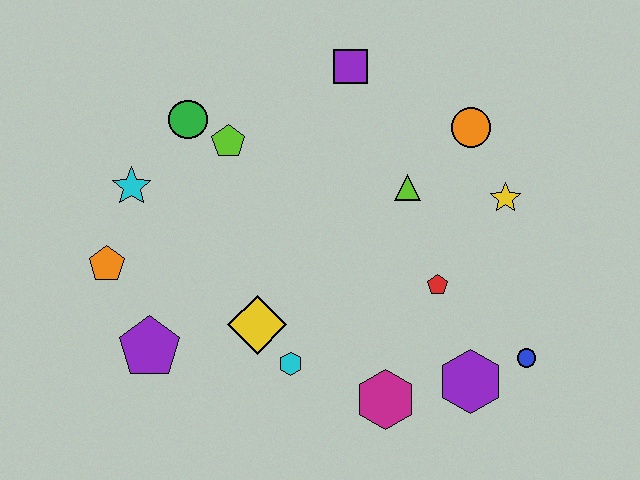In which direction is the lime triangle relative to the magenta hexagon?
The lime triangle is above the magenta hexagon.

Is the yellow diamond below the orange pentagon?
Yes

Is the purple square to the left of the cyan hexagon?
No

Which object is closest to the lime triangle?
The orange circle is closest to the lime triangle.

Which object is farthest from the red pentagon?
The orange pentagon is farthest from the red pentagon.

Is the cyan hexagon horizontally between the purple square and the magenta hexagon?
No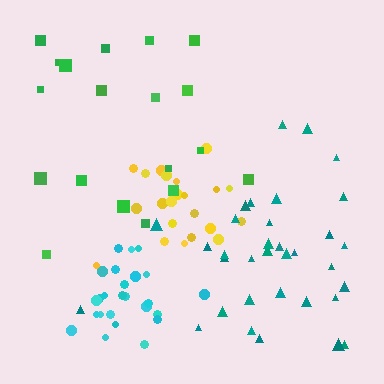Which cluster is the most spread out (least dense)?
Green.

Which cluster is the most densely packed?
Cyan.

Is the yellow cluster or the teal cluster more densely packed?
Yellow.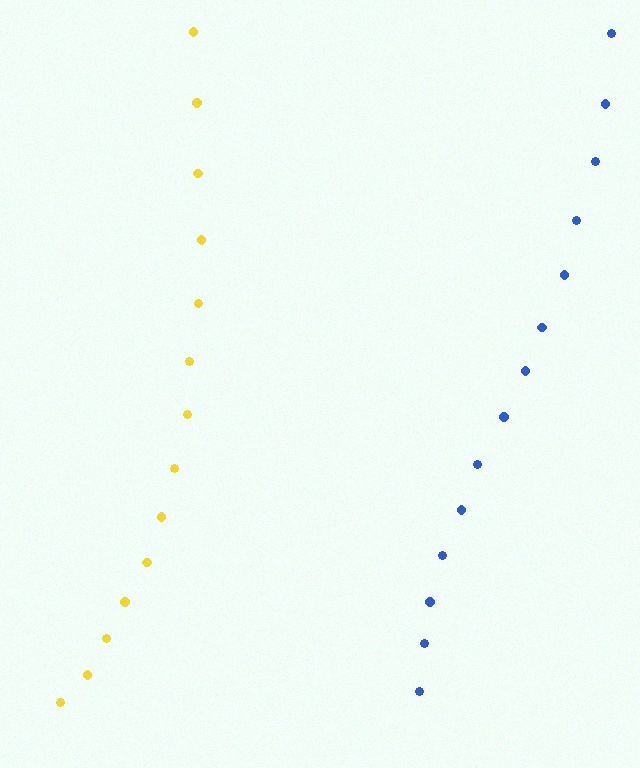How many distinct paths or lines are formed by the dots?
There are 2 distinct paths.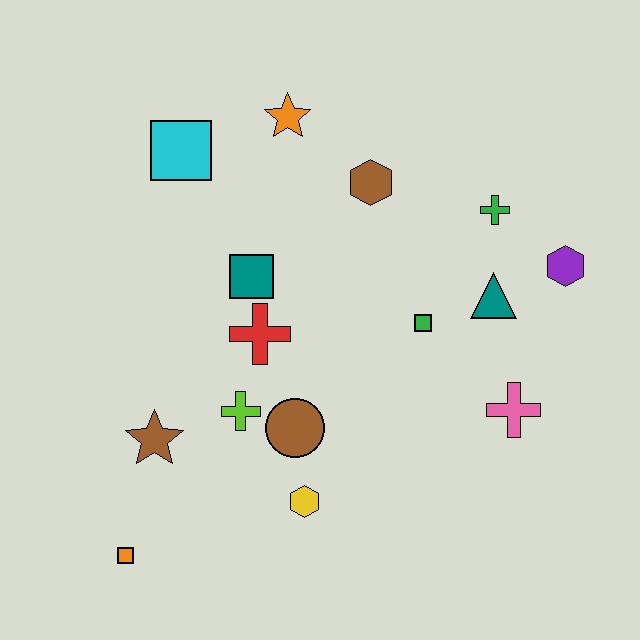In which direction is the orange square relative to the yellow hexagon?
The orange square is to the left of the yellow hexagon.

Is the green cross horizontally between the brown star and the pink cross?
Yes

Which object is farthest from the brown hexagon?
The orange square is farthest from the brown hexagon.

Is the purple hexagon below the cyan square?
Yes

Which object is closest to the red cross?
The teal square is closest to the red cross.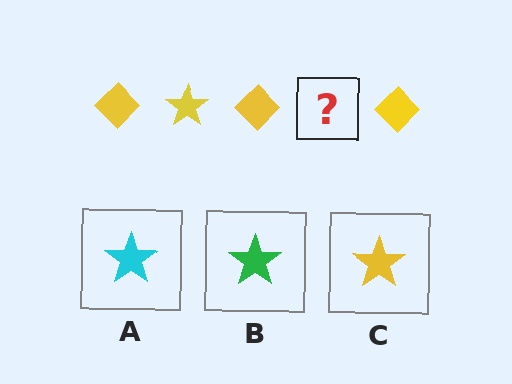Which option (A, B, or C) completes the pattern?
C.